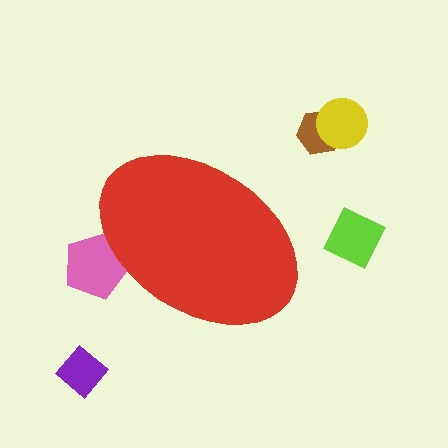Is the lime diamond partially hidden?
No, the lime diamond is fully visible.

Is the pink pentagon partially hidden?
Yes, the pink pentagon is partially hidden behind the red ellipse.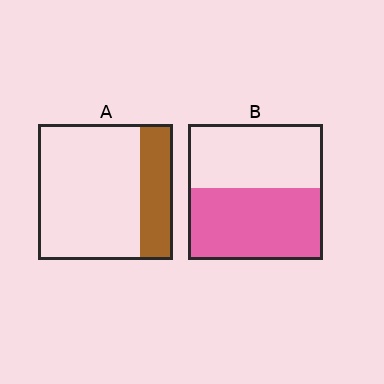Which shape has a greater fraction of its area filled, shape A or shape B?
Shape B.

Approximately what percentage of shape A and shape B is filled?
A is approximately 25% and B is approximately 55%.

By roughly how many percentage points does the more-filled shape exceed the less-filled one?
By roughly 30 percentage points (B over A).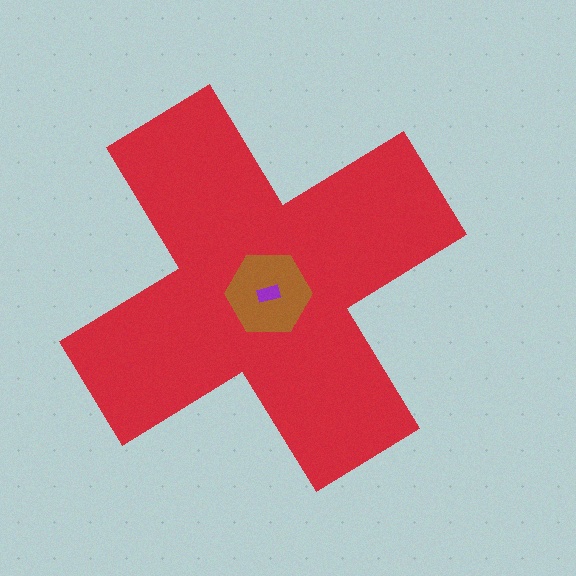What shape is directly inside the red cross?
The brown hexagon.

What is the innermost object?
The purple rectangle.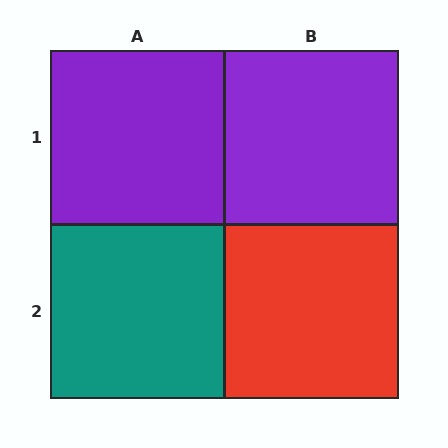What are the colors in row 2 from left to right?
Teal, red.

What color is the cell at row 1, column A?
Purple.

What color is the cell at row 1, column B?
Purple.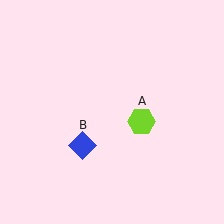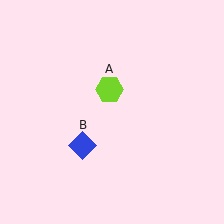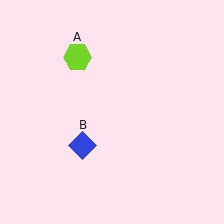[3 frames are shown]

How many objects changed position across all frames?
1 object changed position: lime hexagon (object A).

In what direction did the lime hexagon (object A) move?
The lime hexagon (object A) moved up and to the left.